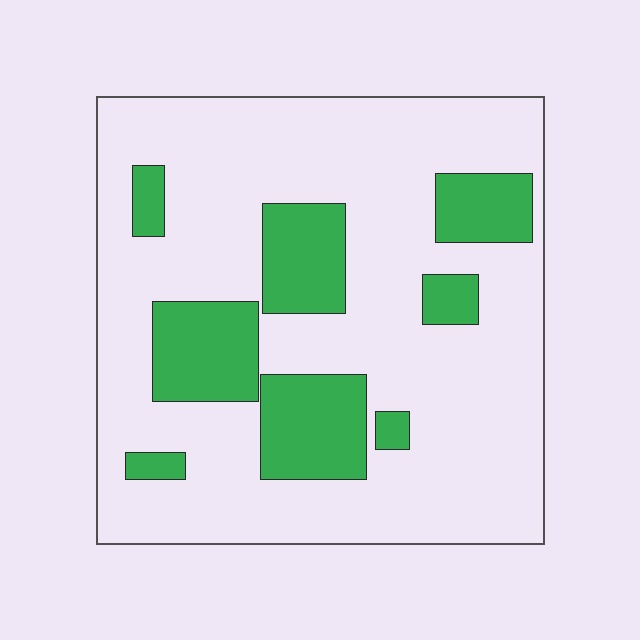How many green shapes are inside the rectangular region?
8.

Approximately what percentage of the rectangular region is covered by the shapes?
Approximately 25%.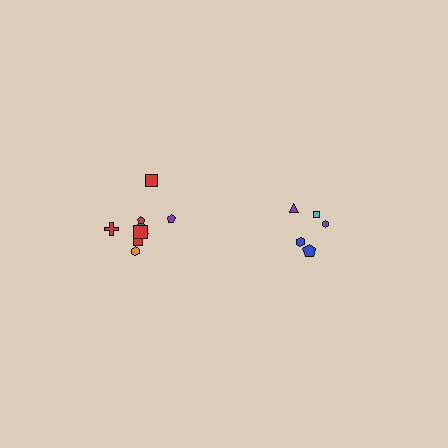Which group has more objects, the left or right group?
The left group.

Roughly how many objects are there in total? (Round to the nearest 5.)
Roughly 15 objects in total.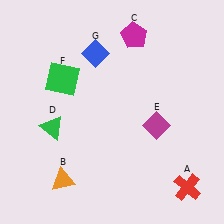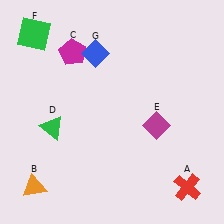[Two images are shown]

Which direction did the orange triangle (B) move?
The orange triangle (B) moved left.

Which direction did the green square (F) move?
The green square (F) moved up.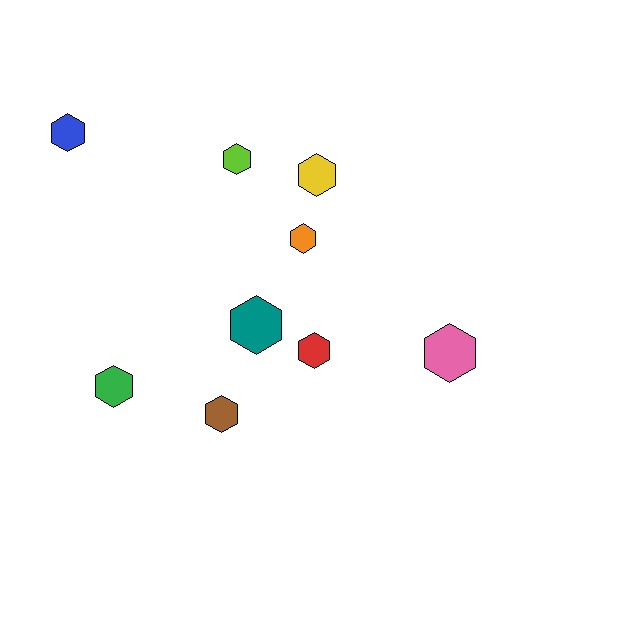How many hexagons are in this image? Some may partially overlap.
There are 9 hexagons.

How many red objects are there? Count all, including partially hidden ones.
There is 1 red object.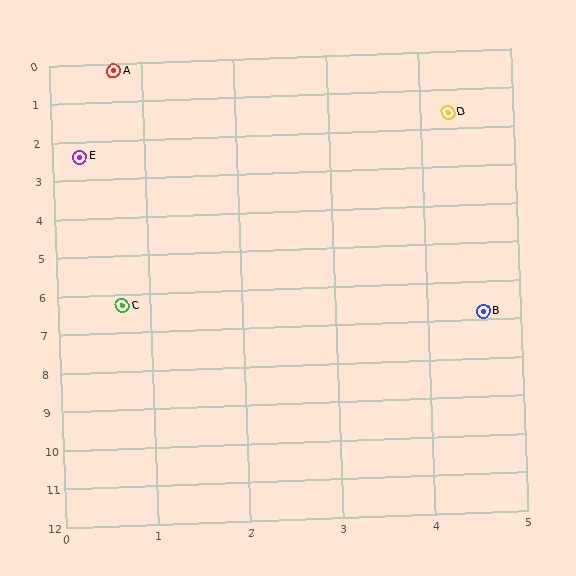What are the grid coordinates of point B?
Point B is at approximately (4.6, 6.8).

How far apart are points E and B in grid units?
Points E and B are about 6.2 grid units apart.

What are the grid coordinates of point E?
Point E is at approximately (0.3, 2.4).